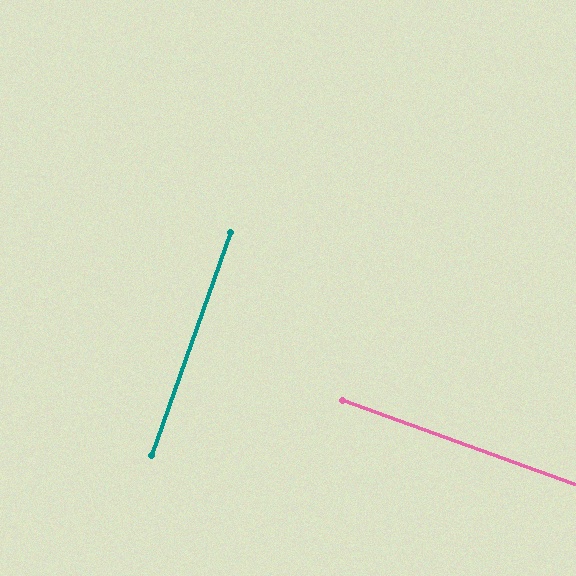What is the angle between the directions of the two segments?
Approximately 90 degrees.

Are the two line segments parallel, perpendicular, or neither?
Perpendicular — they meet at approximately 90°.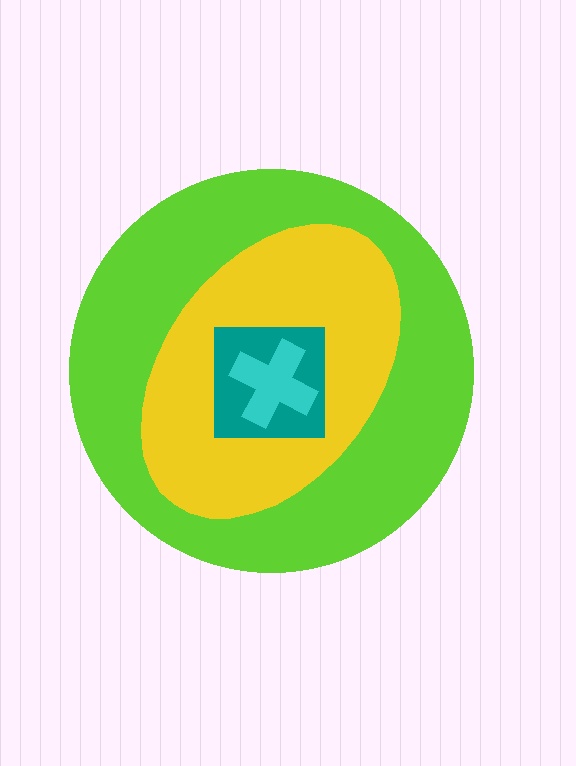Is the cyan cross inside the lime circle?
Yes.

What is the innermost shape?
The cyan cross.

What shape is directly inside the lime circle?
The yellow ellipse.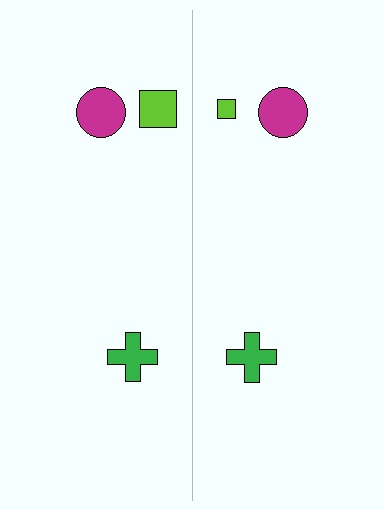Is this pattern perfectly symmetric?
No, the pattern is not perfectly symmetric. The lime square on the right side has a different size than its mirror counterpart.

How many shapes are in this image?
There are 6 shapes in this image.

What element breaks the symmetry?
The lime square on the right side has a different size than its mirror counterpart.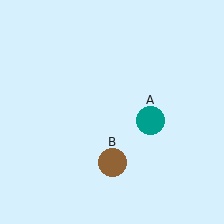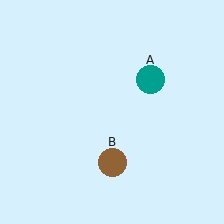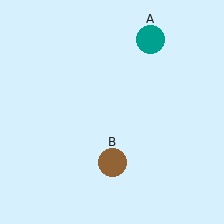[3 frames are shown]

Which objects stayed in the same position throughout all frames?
Brown circle (object B) remained stationary.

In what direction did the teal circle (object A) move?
The teal circle (object A) moved up.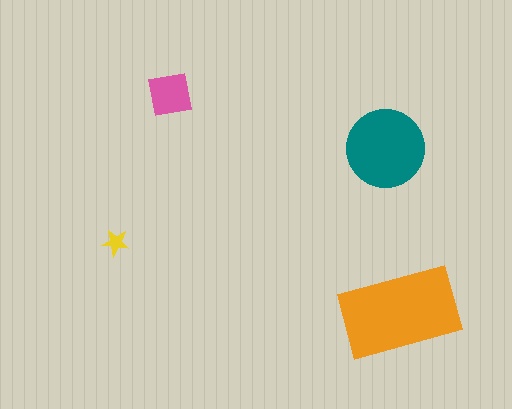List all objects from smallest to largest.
The yellow star, the pink square, the teal circle, the orange rectangle.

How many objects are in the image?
There are 4 objects in the image.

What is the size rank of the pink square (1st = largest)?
3rd.